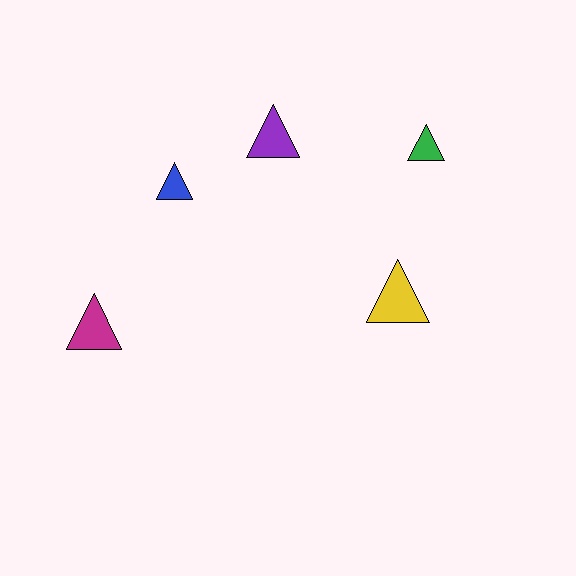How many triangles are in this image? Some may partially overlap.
There are 5 triangles.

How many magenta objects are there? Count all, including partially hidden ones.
There is 1 magenta object.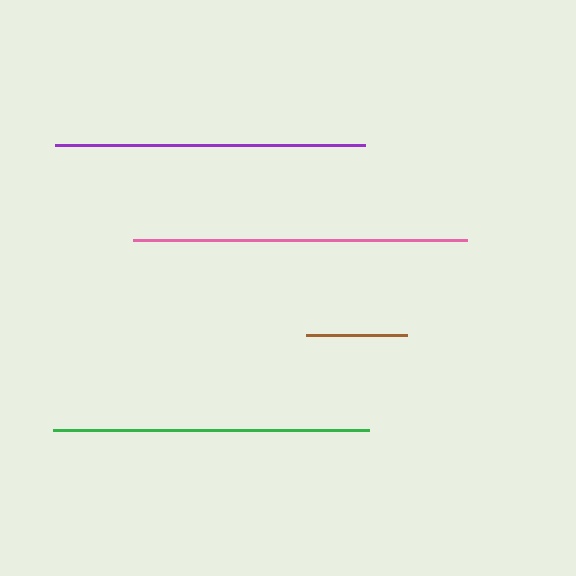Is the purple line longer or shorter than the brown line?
The purple line is longer than the brown line.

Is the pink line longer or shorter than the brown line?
The pink line is longer than the brown line.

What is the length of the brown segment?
The brown segment is approximately 102 pixels long.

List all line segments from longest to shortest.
From longest to shortest: pink, green, purple, brown.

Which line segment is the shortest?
The brown line is the shortest at approximately 102 pixels.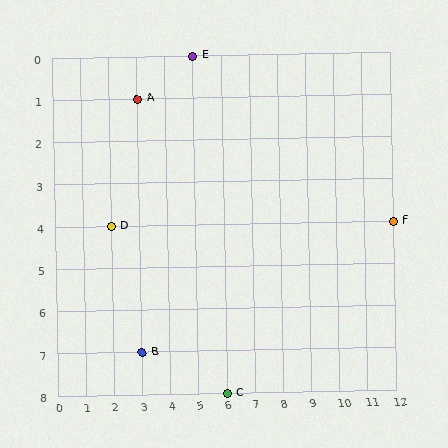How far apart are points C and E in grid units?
Points C and E are 1 column and 8 rows apart (about 8.1 grid units diagonally).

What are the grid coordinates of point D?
Point D is at grid coordinates (2, 4).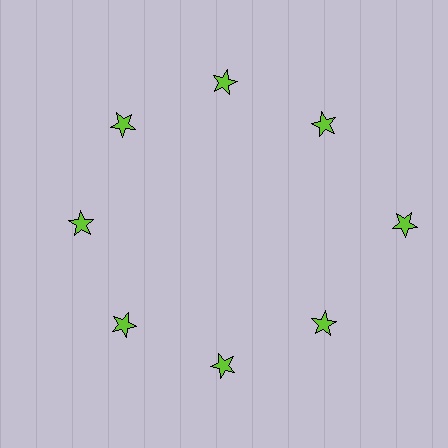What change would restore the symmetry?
The symmetry would be restored by moving it inward, back onto the ring so that all 8 stars sit at equal angles and equal distance from the center.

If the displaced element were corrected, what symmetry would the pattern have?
It would have 8-fold rotational symmetry — the pattern would map onto itself every 45 degrees.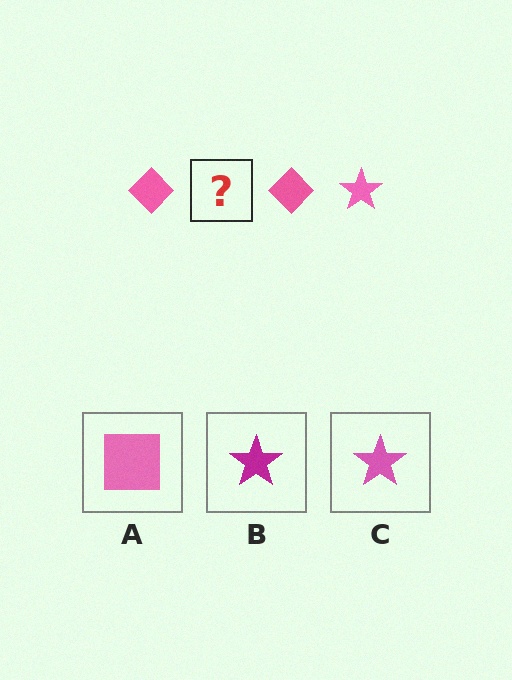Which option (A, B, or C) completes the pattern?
C.